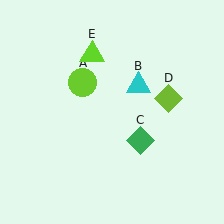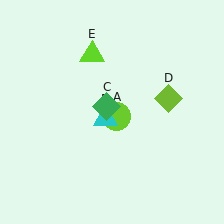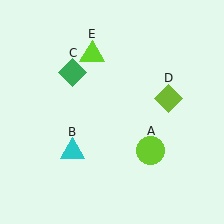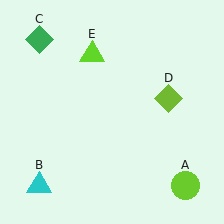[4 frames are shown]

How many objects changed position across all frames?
3 objects changed position: lime circle (object A), cyan triangle (object B), green diamond (object C).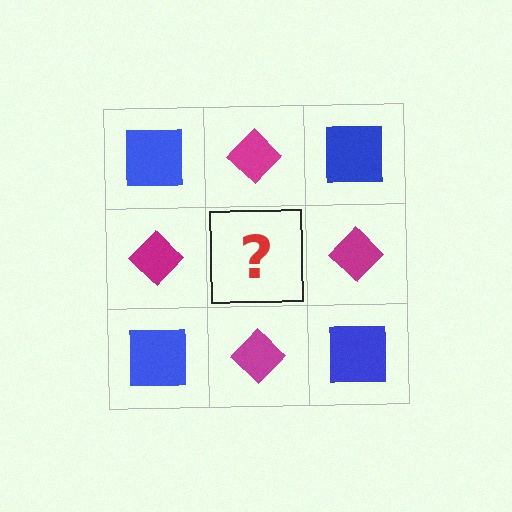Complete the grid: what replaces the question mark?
The question mark should be replaced with a blue square.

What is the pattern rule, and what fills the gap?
The rule is that it alternates blue square and magenta diamond in a checkerboard pattern. The gap should be filled with a blue square.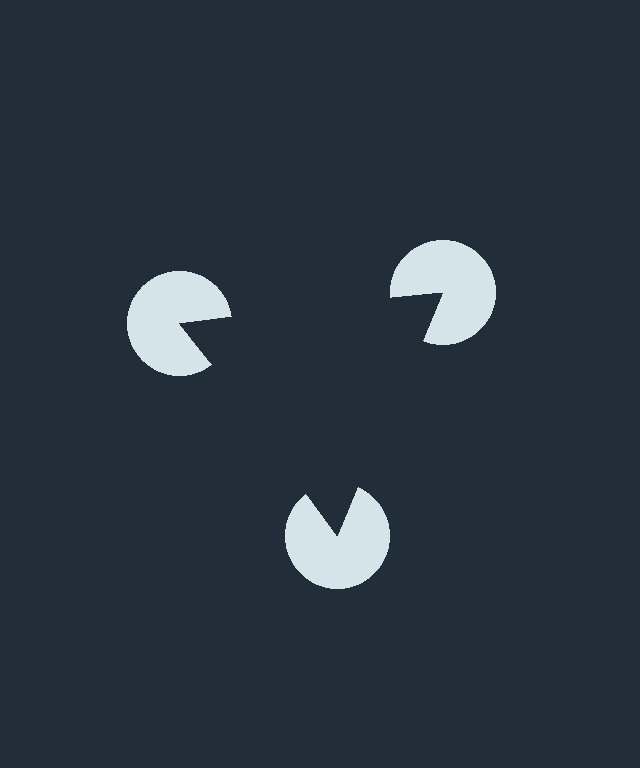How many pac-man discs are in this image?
There are 3 — one at each vertex of the illusory triangle.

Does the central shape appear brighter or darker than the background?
It typically appears slightly darker than the background, even though no actual brightness change is drawn.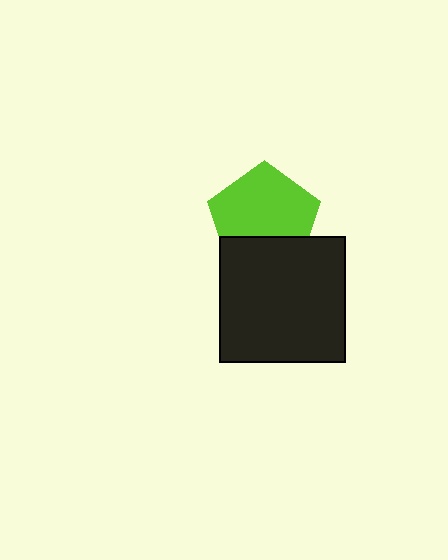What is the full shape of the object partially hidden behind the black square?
The partially hidden object is a lime pentagon.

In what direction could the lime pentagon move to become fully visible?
The lime pentagon could move up. That would shift it out from behind the black square entirely.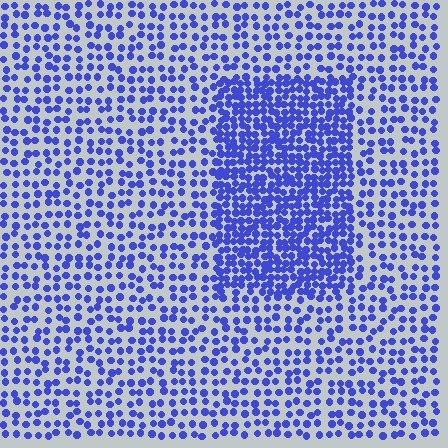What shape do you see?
I see a rectangle.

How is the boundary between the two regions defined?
The boundary is defined by a change in element density (approximately 2.1x ratio). All elements are the same color, size, and shape.